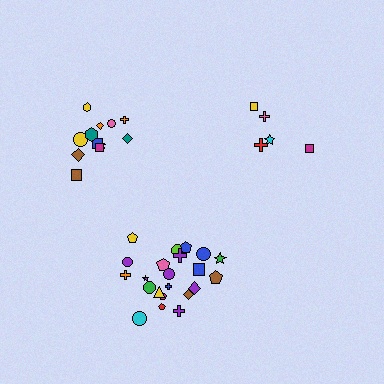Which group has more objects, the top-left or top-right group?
The top-left group.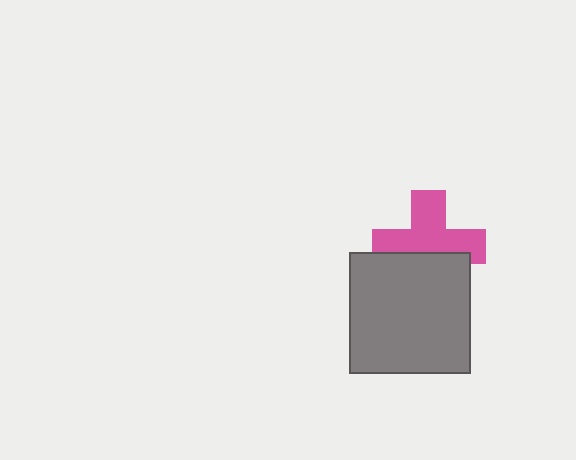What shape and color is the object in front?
The object in front is a gray square.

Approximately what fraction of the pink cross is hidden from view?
Roughly 39% of the pink cross is hidden behind the gray square.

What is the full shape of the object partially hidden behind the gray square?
The partially hidden object is a pink cross.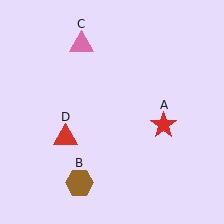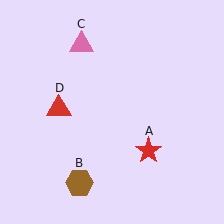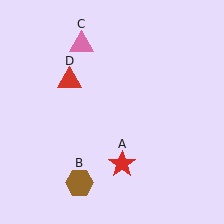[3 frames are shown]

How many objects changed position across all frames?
2 objects changed position: red star (object A), red triangle (object D).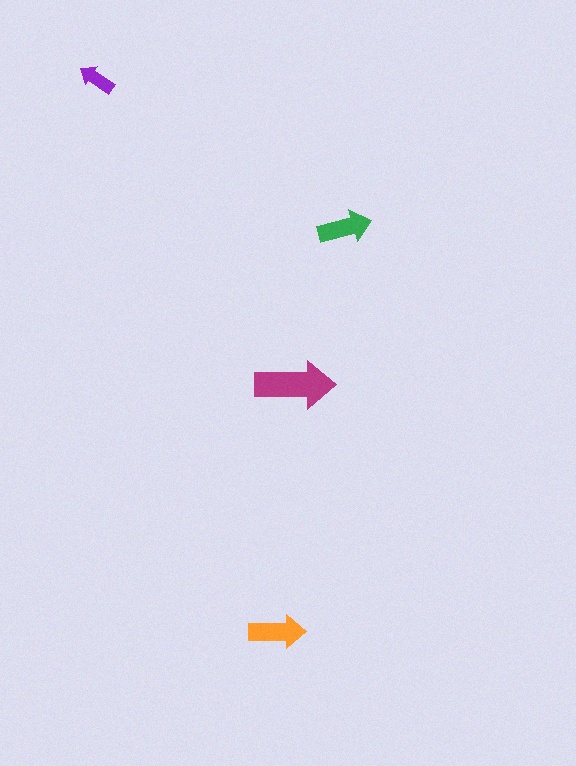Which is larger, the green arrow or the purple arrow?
The green one.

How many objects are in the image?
There are 4 objects in the image.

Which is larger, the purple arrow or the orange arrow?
The orange one.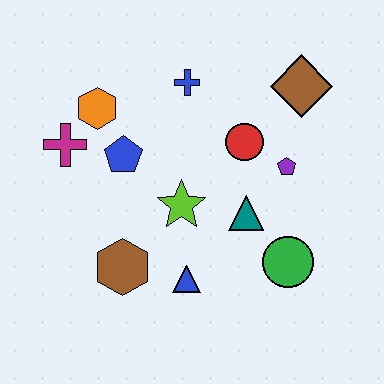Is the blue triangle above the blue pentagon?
No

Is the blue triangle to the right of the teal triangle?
No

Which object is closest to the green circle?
The teal triangle is closest to the green circle.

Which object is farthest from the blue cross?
The green circle is farthest from the blue cross.